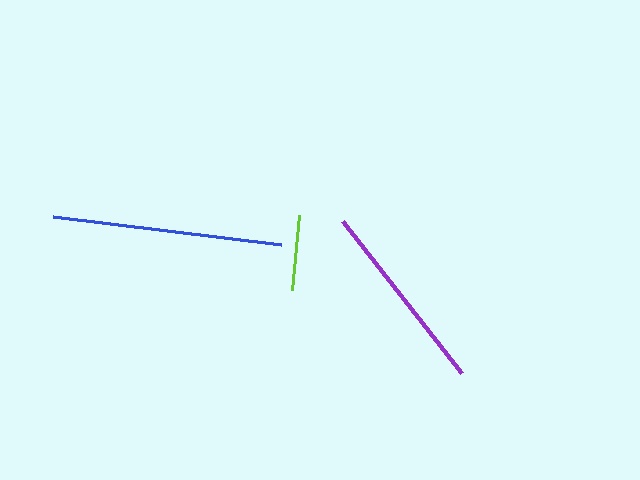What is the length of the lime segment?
The lime segment is approximately 76 pixels long.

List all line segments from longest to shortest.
From longest to shortest: blue, purple, lime.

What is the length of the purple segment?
The purple segment is approximately 193 pixels long.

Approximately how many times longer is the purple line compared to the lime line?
The purple line is approximately 2.6 times the length of the lime line.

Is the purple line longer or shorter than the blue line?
The blue line is longer than the purple line.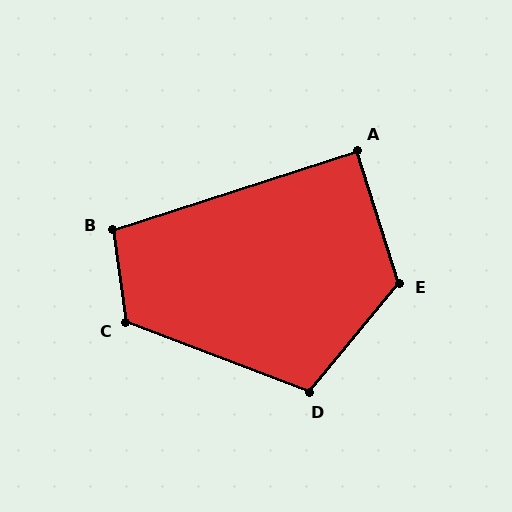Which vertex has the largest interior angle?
E, at approximately 123 degrees.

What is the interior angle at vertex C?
Approximately 119 degrees (obtuse).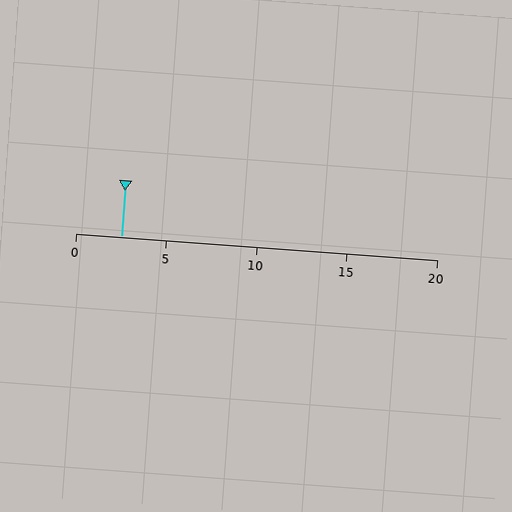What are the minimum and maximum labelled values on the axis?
The axis runs from 0 to 20.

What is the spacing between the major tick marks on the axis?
The major ticks are spaced 5 apart.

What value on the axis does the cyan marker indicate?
The marker indicates approximately 2.5.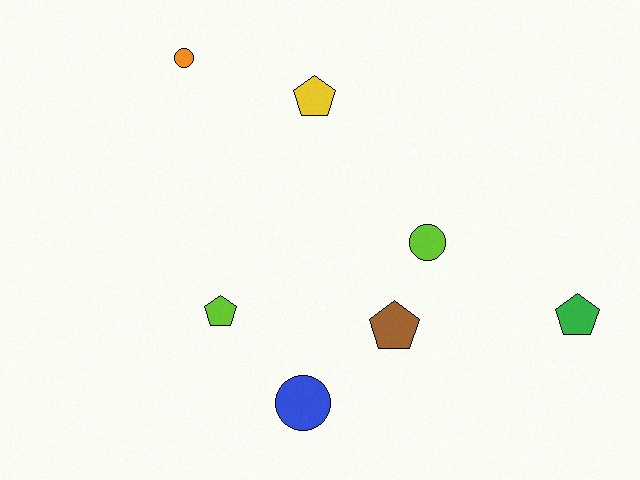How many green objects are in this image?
There is 1 green object.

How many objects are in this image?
There are 7 objects.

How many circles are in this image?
There are 3 circles.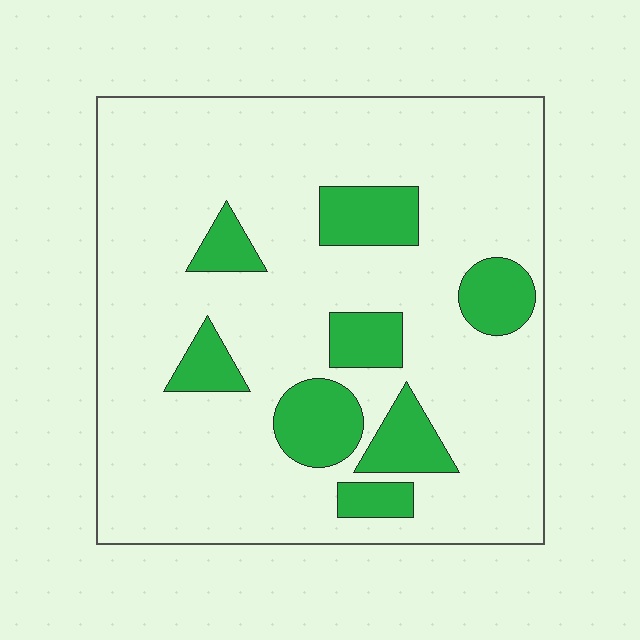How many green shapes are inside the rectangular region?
8.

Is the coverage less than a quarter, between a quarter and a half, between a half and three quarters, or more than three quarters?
Less than a quarter.